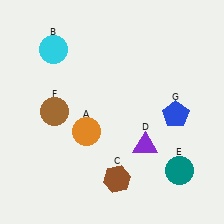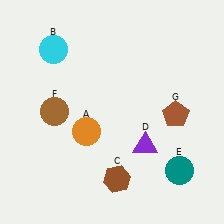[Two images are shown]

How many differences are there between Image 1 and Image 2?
There is 1 difference between the two images.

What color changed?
The pentagon (G) changed from blue in Image 1 to brown in Image 2.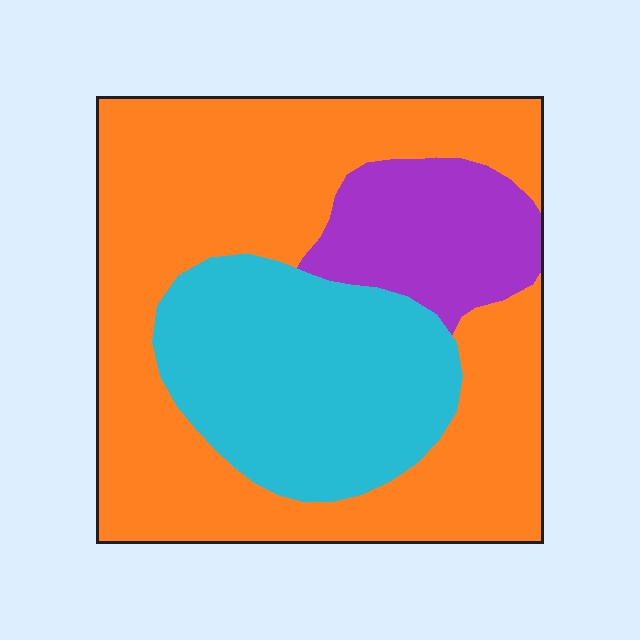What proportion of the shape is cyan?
Cyan covers roughly 30% of the shape.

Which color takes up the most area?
Orange, at roughly 60%.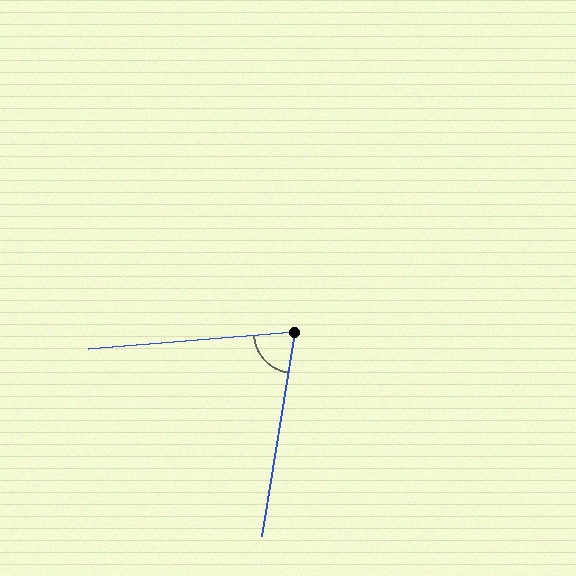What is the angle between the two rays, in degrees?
Approximately 76 degrees.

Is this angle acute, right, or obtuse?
It is acute.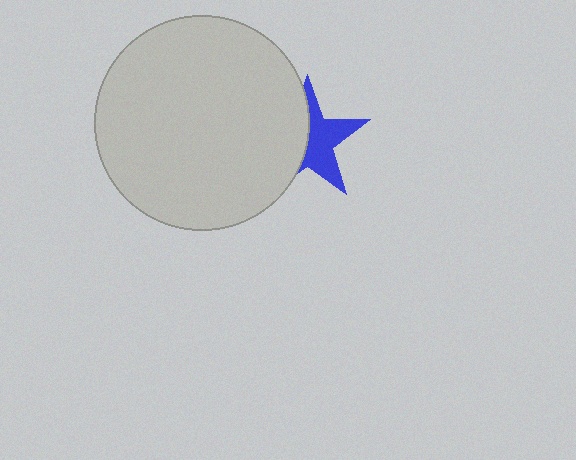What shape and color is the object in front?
The object in front is a light gray circle.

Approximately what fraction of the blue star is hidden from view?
Roughly 48% of the blue star is hidden behind the light gray circle.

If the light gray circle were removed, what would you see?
You would see the complete blue star.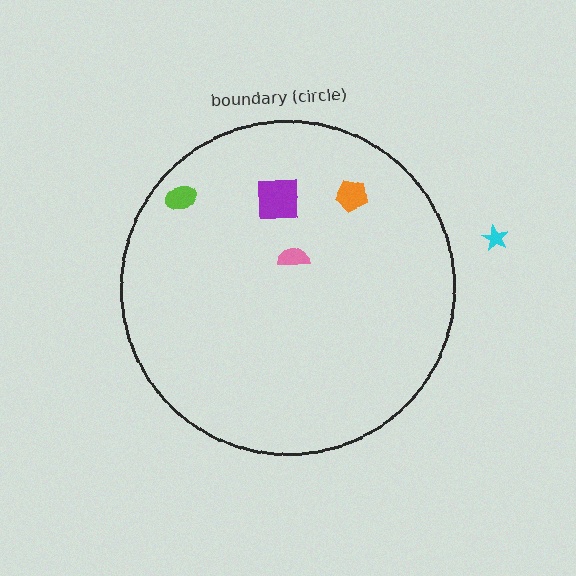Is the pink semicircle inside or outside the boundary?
Inside.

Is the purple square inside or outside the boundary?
Inside.